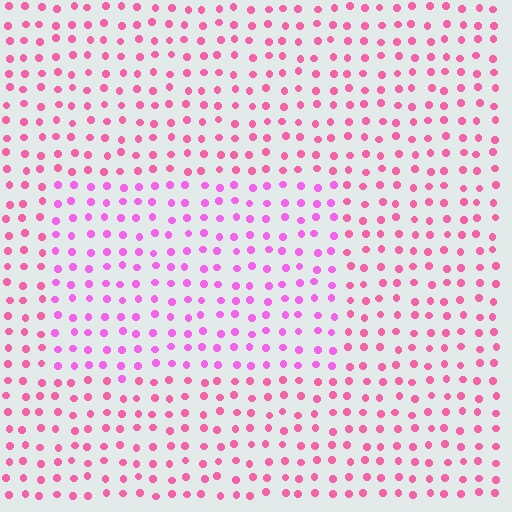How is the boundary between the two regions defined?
The boundary is defined purely by a slight shift in hue (about 29 degrees). Spacing, size, and orientation are identical on both sides.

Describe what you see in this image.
The image is filled with small pink elements in a uniform arrangement. A rectangle-shaped region is visible where the elements are tinted to a slightly different hue, forming a subtle color boundary.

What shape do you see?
I see a rectangle.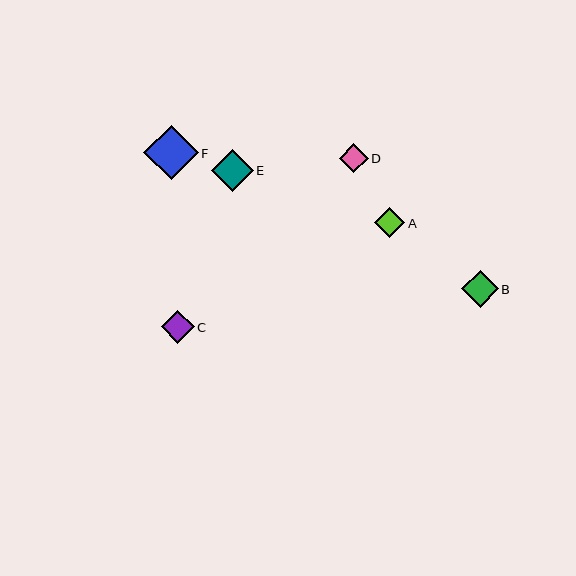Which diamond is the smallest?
Diamond D is the smallest with a size of approximately 29 pixels.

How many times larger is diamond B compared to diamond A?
Diamond B is approximately 1.2 times the size of diamond A.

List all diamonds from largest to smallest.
From largest to smallest: F, E, B, C, A, D.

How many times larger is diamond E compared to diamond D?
Diamond E is approximately 1.4 times the size of diamond D.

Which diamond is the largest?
Diamond F is the largest with a size of approximately 55 pixels.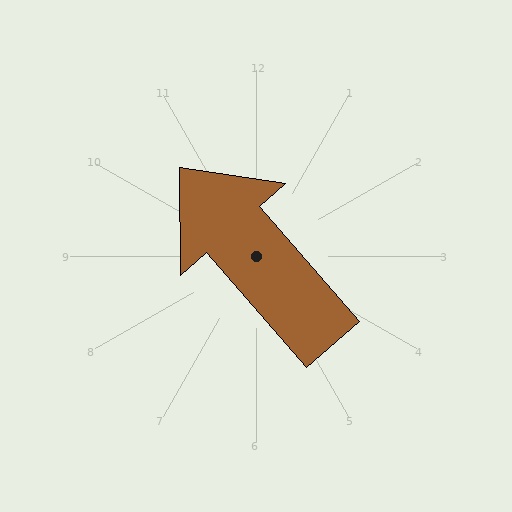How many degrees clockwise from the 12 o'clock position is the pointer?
Approximately 319 degrees.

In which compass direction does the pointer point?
Northwest.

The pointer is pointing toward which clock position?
Roughly 11 o'clock.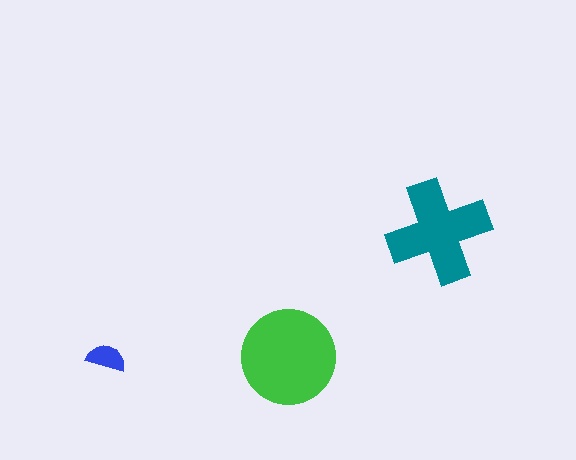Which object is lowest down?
The green circle is bottommost.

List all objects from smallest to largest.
The blue semicircle, the teal cross, the green circle.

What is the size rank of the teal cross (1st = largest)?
2nd.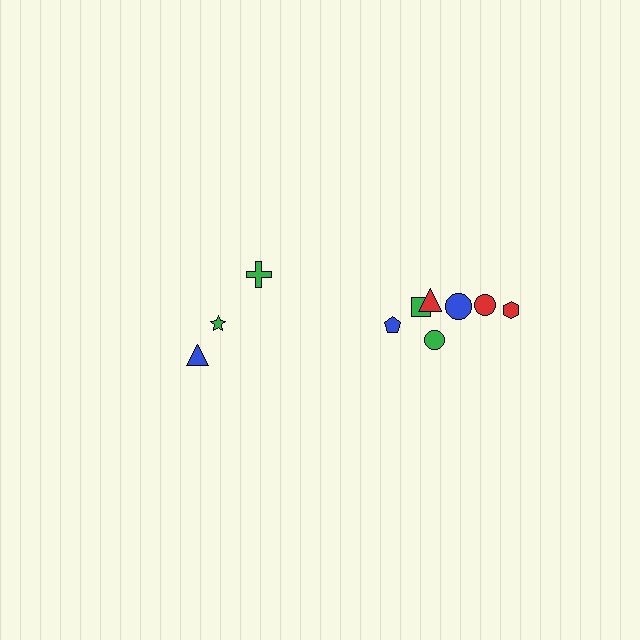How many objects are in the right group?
There are 7 objects.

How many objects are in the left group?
There are 3 objects.